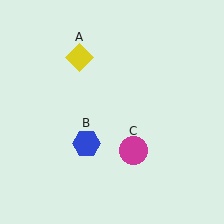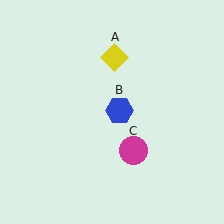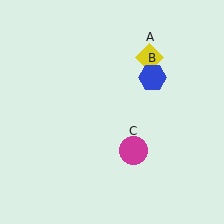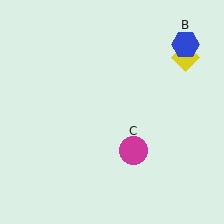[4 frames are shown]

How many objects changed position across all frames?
2 objects changed position: yellow diamond (object A), blue hexagon (object B).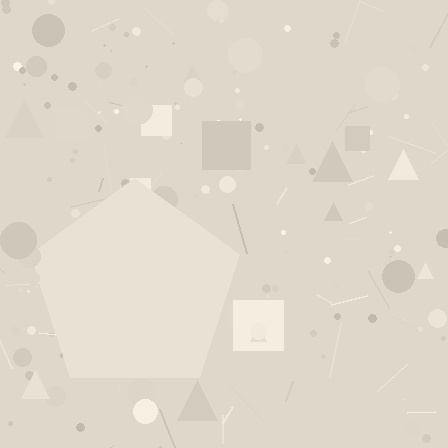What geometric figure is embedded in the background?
A pentagon is embedded in the background.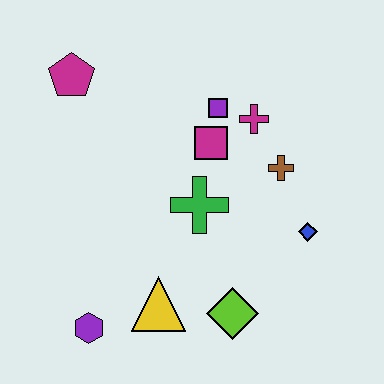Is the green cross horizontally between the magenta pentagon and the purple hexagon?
No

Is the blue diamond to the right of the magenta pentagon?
Yes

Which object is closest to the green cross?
The magenta square is closest to the green cross.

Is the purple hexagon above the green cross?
No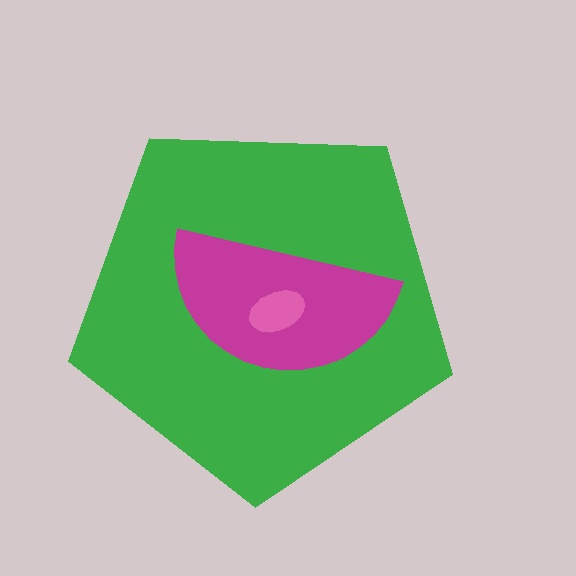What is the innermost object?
The pink ellipse.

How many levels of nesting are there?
3.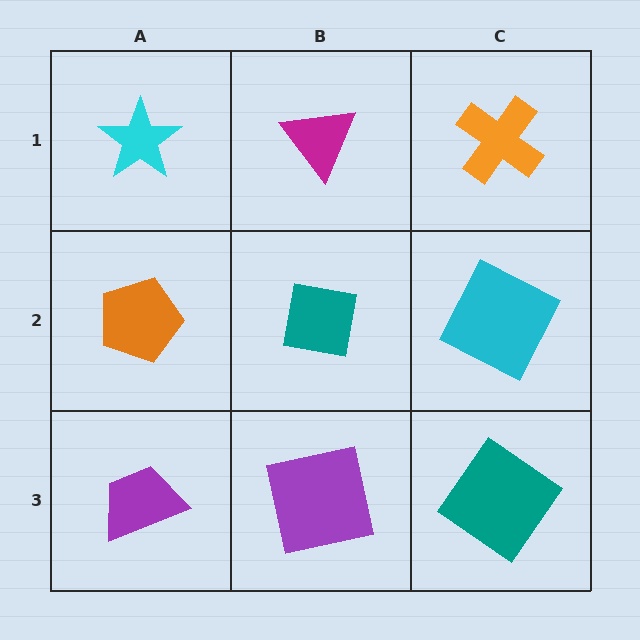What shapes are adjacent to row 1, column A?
An orange pentagon (row 2, column A), a magenta triangle (row 1, column B).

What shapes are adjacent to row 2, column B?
A magenta triangle (row 1, column B), a purple square (row 3, column B), an orange pentagon (row 2, column A), a cyan square (row 2, column C).